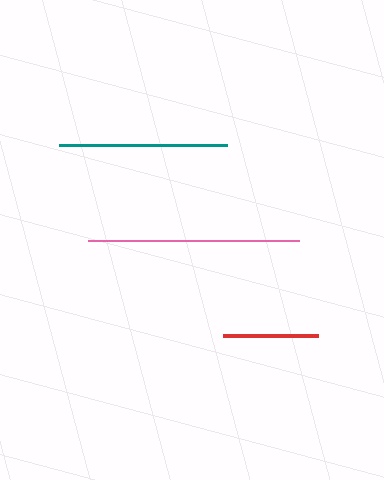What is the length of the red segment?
The red segment is approximately 95 pixels long.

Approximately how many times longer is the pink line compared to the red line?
The pink line is approximately 2.2 times the length of the red line.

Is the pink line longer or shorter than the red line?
The pink line is longer than the red line.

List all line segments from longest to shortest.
From longest to shortest: pink, teal, red.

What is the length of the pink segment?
The pink segment is approximately 210 pixels long.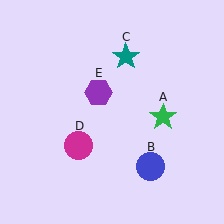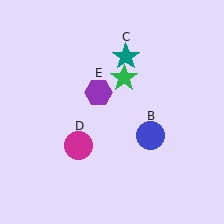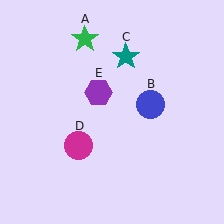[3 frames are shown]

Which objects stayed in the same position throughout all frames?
Teal star (object C) and magenta circle (object D) and purple hexagon (object E) remained stationary.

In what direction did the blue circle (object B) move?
The blue circle (object B) moved up.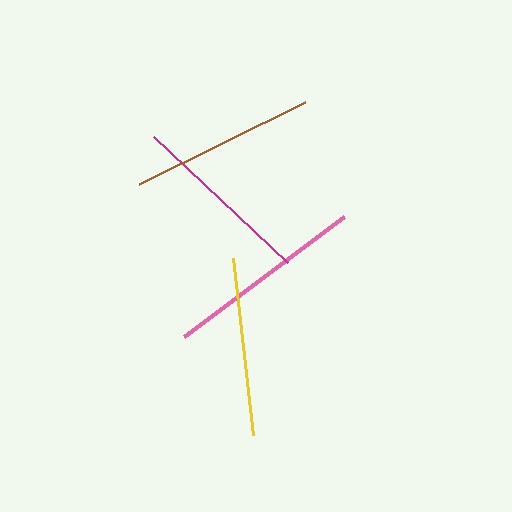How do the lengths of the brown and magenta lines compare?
The brown and magenta lines are approximately the same length.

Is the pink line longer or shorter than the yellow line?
The pink line is longer than the yellow line.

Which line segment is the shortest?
The yellow line is the shortest at approximately 177 pixels.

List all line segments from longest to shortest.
From longest to shortest: pink, brown, magenta, yellow.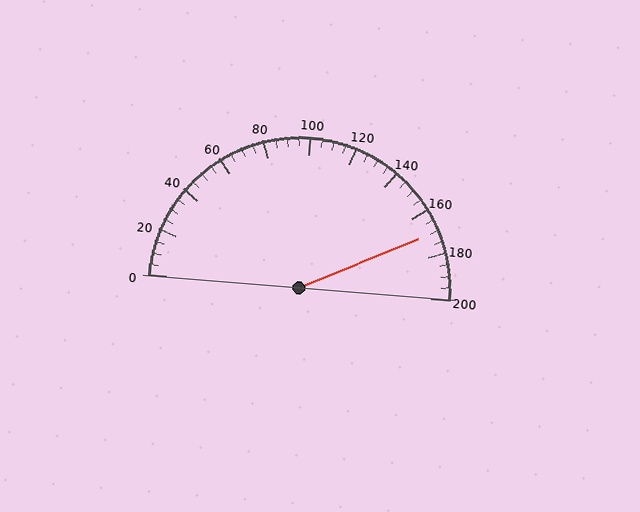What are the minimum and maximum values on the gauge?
The gauge ranges from 0 to 200.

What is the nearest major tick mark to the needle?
The nearest major tick mark is 160.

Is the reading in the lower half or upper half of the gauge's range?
The reading is in the upper half of the range (0 to 200).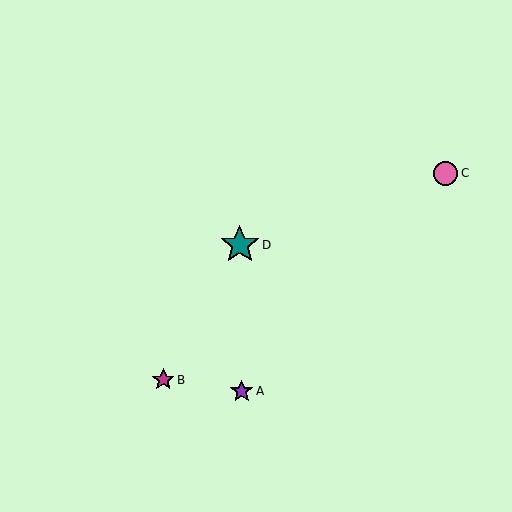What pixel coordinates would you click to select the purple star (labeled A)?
Click at (242, 391) to select the purple star A.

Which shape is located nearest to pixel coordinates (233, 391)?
The purple star (labeled A) at (242, 391) is nearest to that location.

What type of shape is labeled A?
Shape A is a purple star.